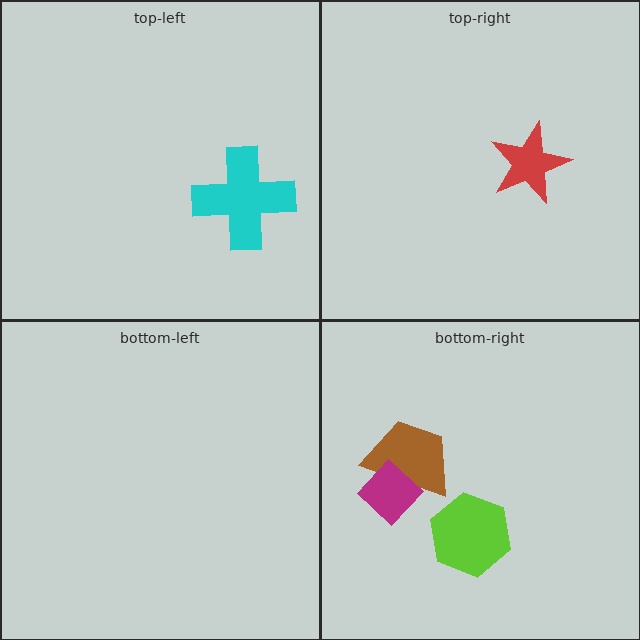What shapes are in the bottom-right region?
The brown trapezoid, the lime hexagon, the magenta diamond.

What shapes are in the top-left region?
The cyan cross.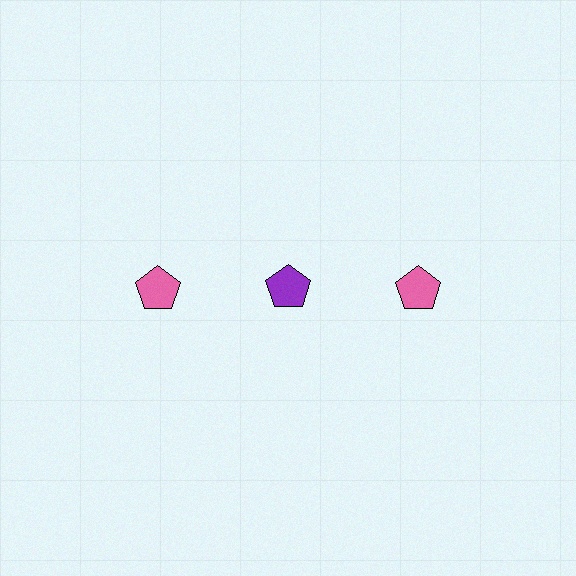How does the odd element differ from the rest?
It has a different color: purple instead of pink.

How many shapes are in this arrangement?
There are 3 shapes arranged in a grid pattern.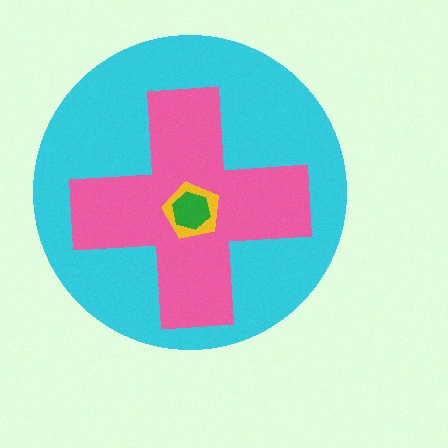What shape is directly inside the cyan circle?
The pink cross.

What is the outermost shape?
The cyan circle.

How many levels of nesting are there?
4.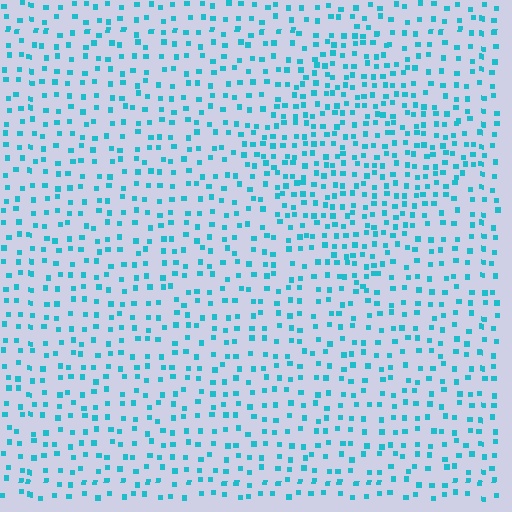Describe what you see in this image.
The image contains small cyan elements arranged at two different densities. A diamond-shaped region is visible where the elements are more densely packed than the surrounding area.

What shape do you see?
I see a diamond.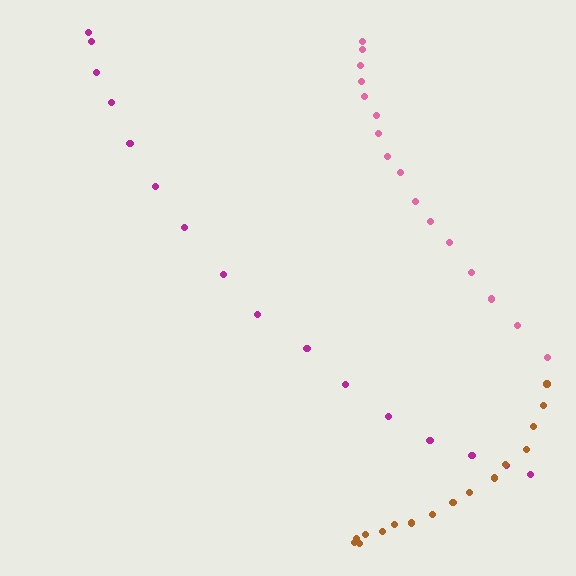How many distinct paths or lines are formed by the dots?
There are 3 distinct paths.